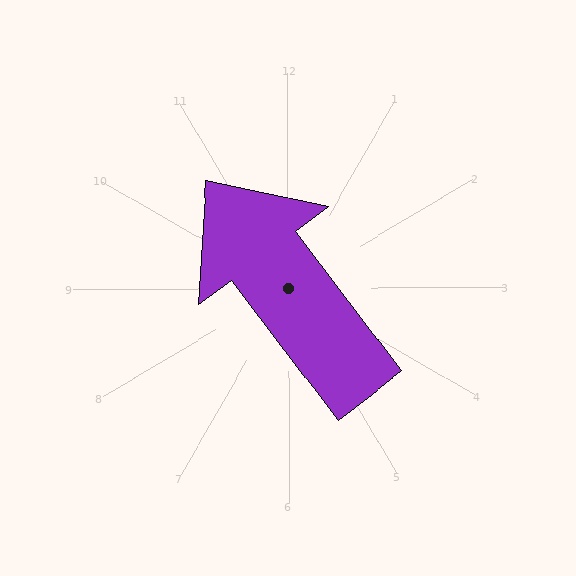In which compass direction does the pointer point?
Northwest.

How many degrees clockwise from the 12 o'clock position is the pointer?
Approximately 323 degrees.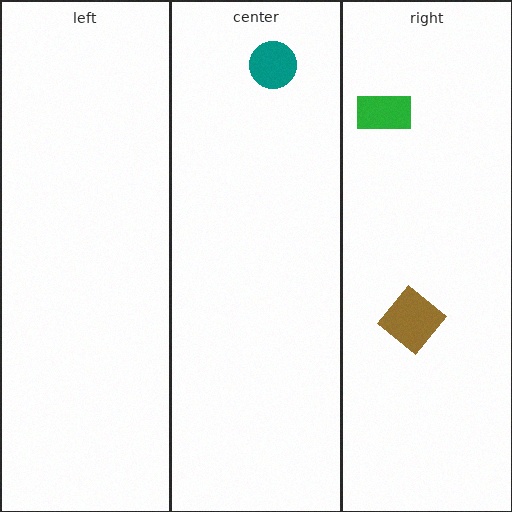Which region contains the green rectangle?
The right region.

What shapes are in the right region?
The green rectangle, the brown diamond.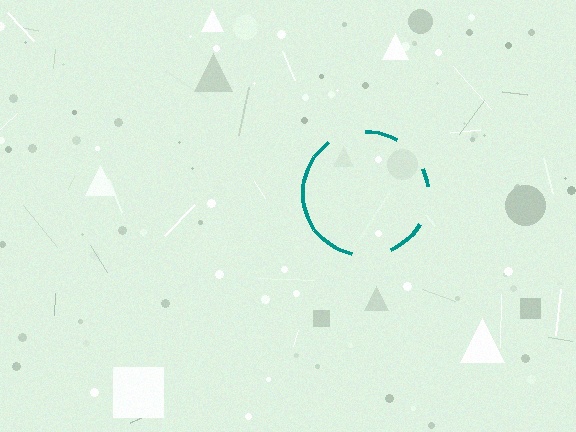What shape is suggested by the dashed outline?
The dashed outline suggests a circle.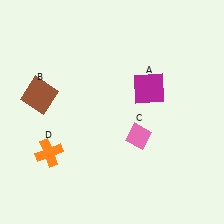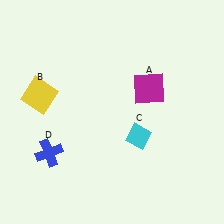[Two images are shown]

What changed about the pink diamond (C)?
In Image 1, C is pink. In Image 2, it changed to cyan.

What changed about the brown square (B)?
In Image 1, B is brown. In Image 2, it changed to yellow.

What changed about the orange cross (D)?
In Image 1, D is orange. In Image 2, it changed to blue.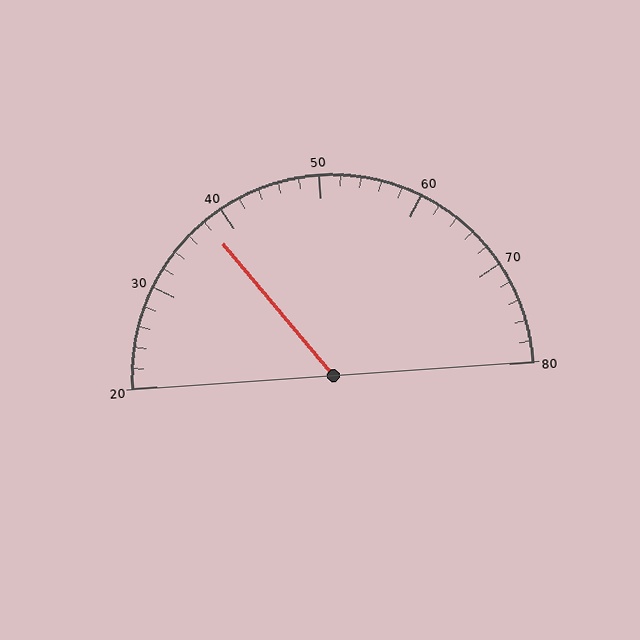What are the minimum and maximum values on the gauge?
The gauge ranges from 20 to 80.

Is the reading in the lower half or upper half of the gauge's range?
The reading is in the lower half of the range (20 to 80).